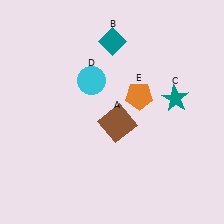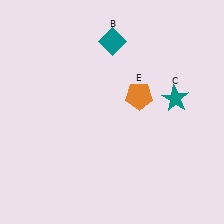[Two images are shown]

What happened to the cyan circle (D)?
The cyan circle (D) was removed in Image 2. It was in the top-left area of Image 1.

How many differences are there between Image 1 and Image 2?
There are 2 differences between the two images.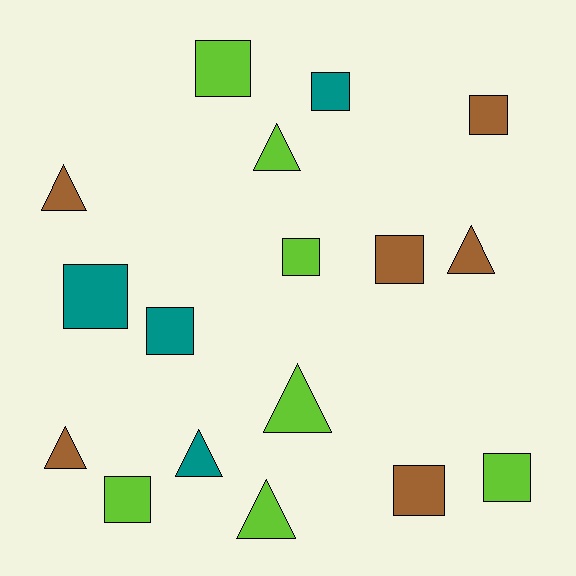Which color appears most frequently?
Lime, with 7 objects.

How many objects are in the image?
There are 17 objects.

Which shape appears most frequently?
Square, with 10 objects.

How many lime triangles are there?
There are 3 lime triangles.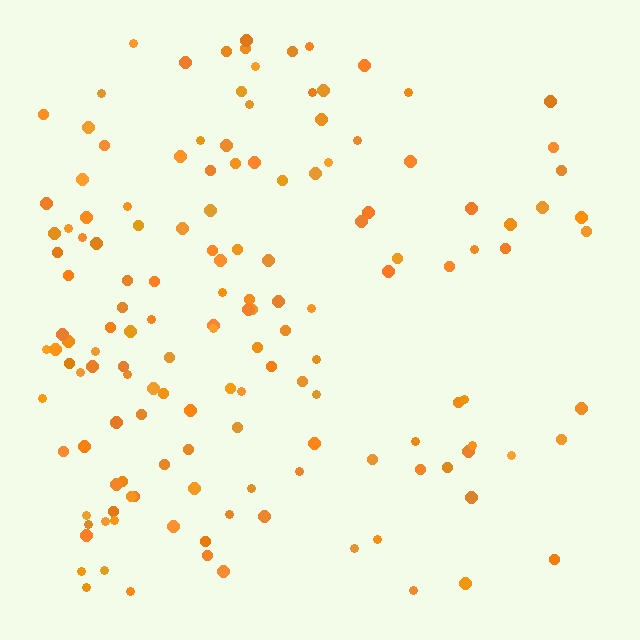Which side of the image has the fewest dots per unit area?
The right.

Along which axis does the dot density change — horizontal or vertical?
Horizontal.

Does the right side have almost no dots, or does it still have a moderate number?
Still a moderate number, just noticeably fewer than the left.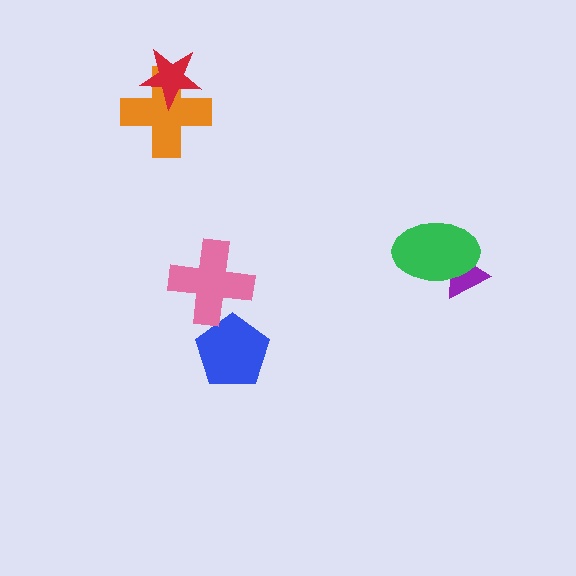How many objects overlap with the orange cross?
1 object overlaps with the orange cross.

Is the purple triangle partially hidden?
Yes, it is partially covered by another shape.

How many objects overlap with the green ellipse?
1 object overlaps with the green ellipse.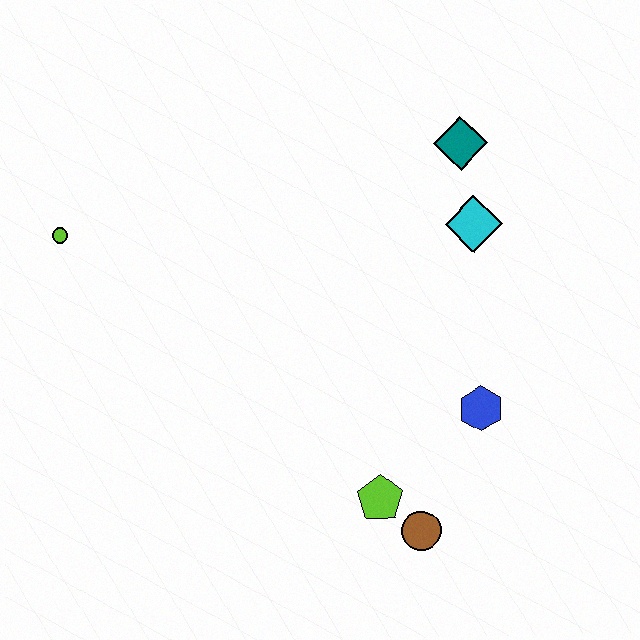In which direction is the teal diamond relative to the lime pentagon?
The teal diamond is above the lime pentagon.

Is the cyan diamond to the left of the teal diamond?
No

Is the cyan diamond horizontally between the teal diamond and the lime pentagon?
No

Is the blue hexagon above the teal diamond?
No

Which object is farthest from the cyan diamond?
The lime circle is farthest from the cyan diamond.